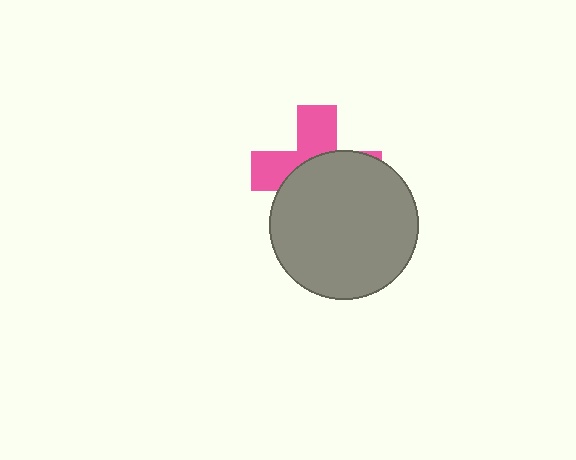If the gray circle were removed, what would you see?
You would see the complete pink cross.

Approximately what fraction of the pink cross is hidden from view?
Roughly 58% of the pink cross is hidden behind the gray circle.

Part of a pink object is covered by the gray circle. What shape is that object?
It is a cross.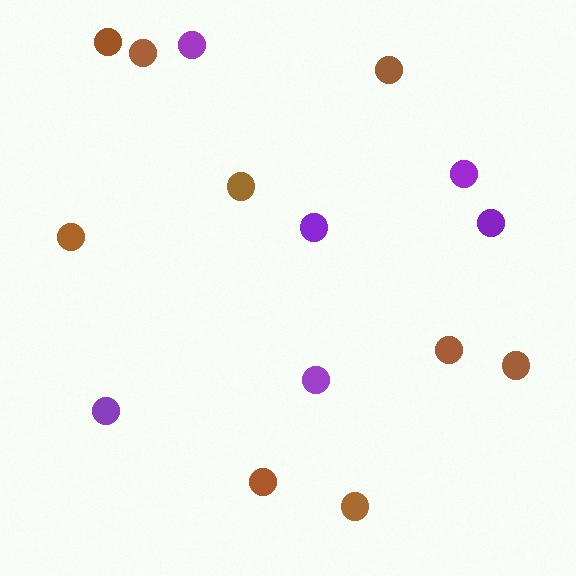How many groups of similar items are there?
There are 2 groups: one group of brown circles (9) and one group of purple circles (6).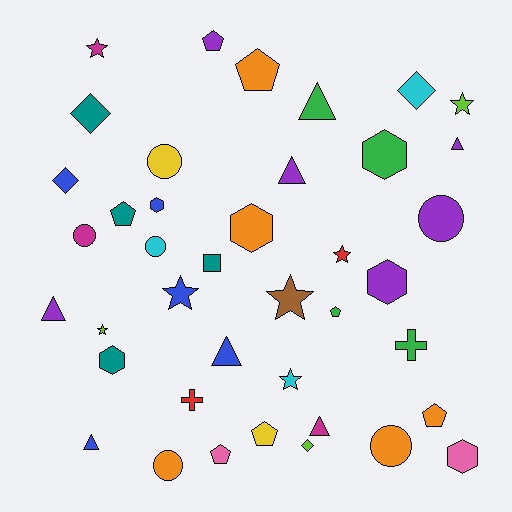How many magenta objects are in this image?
There are 3 magenta objects.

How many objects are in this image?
There are 40 objects.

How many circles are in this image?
There are 6 circles.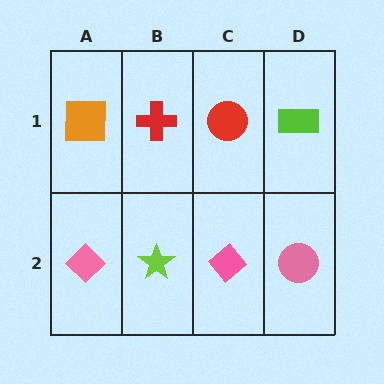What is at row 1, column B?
A red cross.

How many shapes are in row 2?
4 shapes.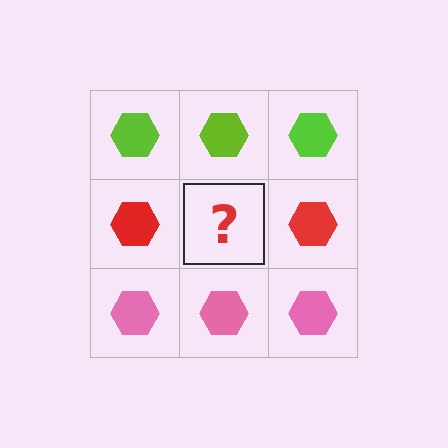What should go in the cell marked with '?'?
The missing cell should contain a red hexagon.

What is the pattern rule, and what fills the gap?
The rule is that each row has a consistent color. The gap should be filled with a red hexagon.